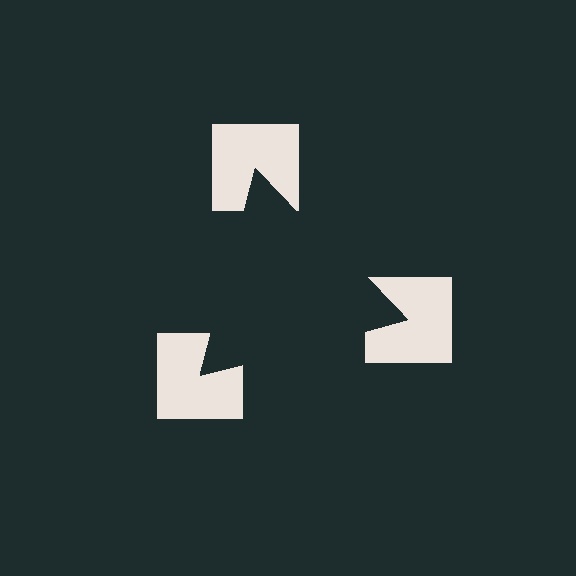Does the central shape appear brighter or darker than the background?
It typically appears slightly darker than the background, even though no actual brightness change is drawn.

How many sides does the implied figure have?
3 sides.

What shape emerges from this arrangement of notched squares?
An illusory triangle — its edges are inferred from the aligned wedge cuts in the notched squares, not physically drawn.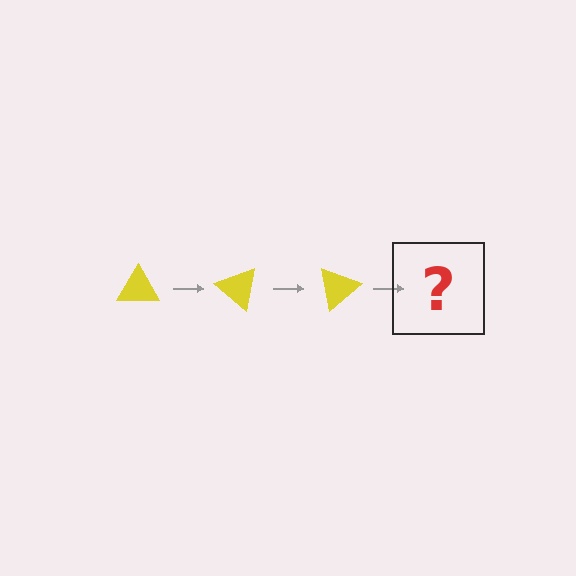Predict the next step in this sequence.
The next step is a yellow triangle rotated 120 degrees.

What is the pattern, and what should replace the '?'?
The pattern is that the triangle rotates 40 degrees each step. The '?' should be a yellow triangle rotated 120 degrees.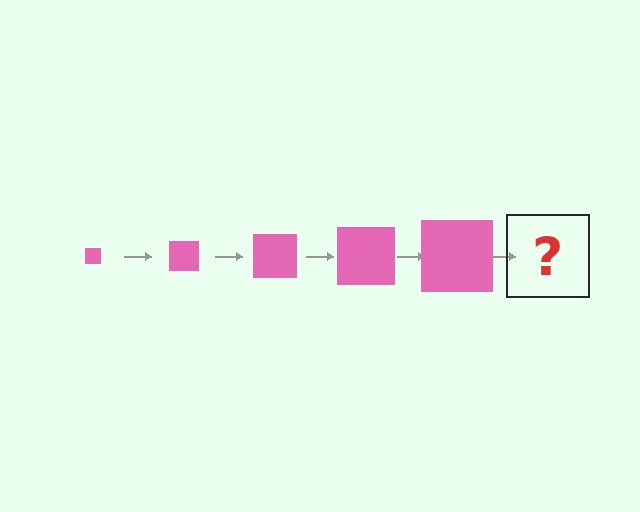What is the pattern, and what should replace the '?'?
The pattern is that the square gets progressively larger each step. The '?' should be a pink square, larger than the previous one.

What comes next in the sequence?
The next element should be a pink square, larger than the previous one.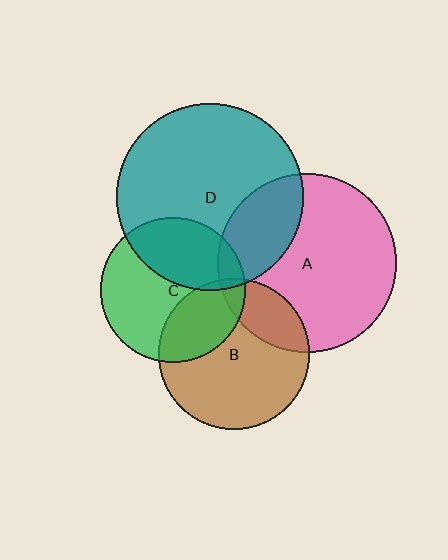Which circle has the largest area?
Circle D (teal).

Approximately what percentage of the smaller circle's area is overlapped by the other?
Approximately 25%.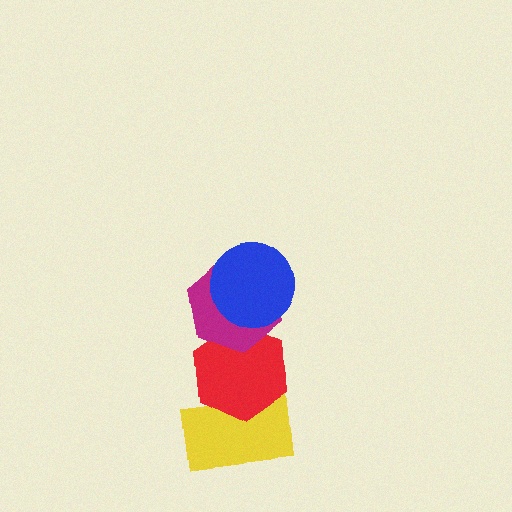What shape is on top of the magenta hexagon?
The blue circle is on top of the magenta hexagon.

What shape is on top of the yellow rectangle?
The red hexagon is on top of the yellow rectangle.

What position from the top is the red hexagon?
The red hexagon is 3rd from the top.